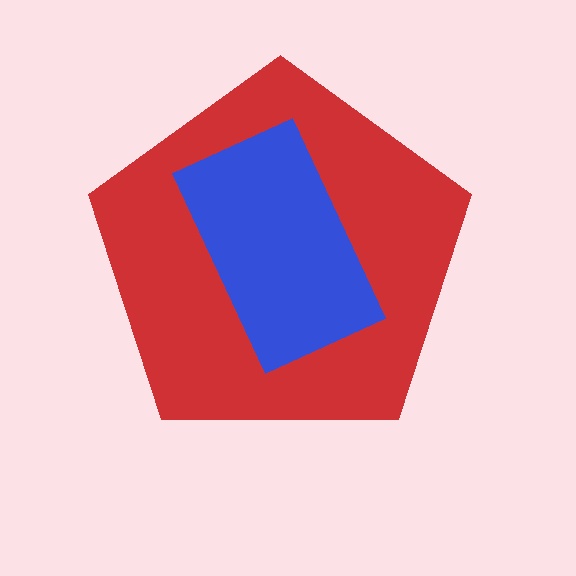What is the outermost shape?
The red pentagon.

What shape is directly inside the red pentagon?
The blue rectangle.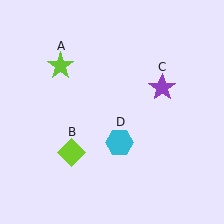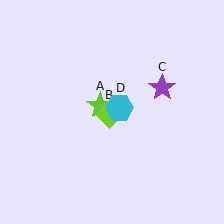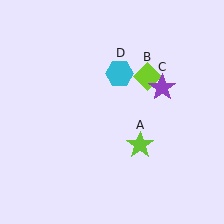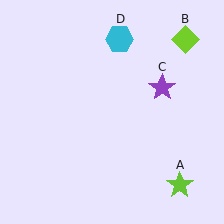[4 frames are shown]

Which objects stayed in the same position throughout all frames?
Purple star (object C) remained stationary.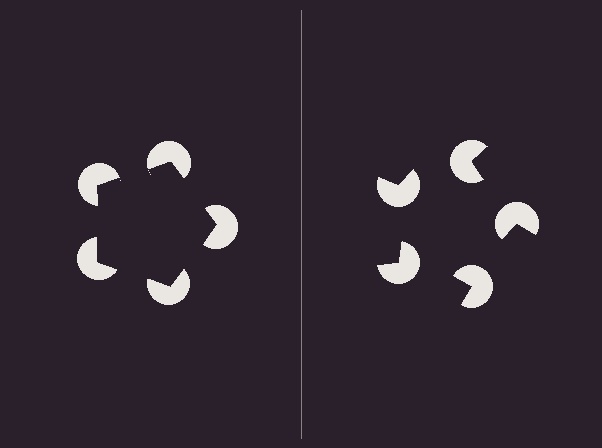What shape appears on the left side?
An illusory pentagon.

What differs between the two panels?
The pac-man discs are positioned identically on both sides; only the wedge orientations differ. On the left they align to a pentagon; on the right they are misaligned.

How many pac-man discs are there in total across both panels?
10 — 5 on each side.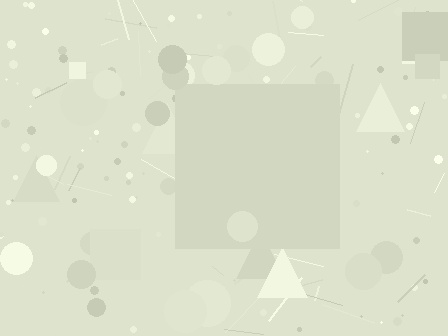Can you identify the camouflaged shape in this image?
The camouflaged shape is a square.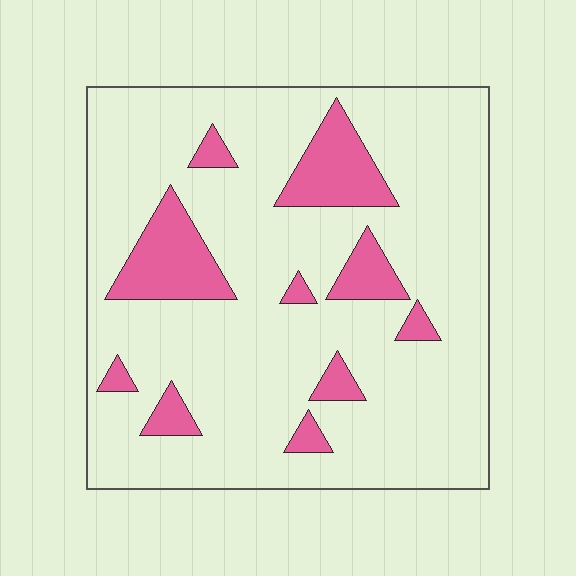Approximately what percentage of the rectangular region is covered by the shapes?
Approximately 15%.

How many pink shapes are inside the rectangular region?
10.